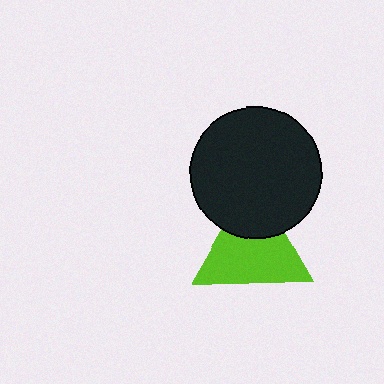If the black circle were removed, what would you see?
You would see the complete lime triangle.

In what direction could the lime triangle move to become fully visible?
The lime triangle could move down. That would shift it out from behind the black circle entirely.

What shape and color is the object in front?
The object in front is a black circle.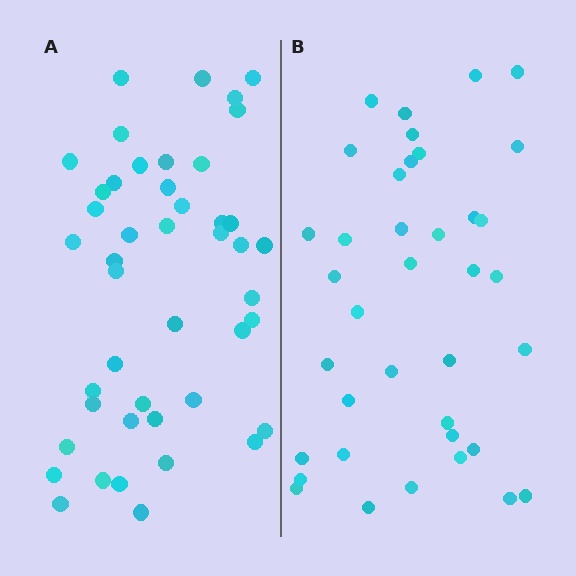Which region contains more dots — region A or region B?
Region A (the left region) has more dots.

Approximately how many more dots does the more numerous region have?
Region A has roughly 8 or so more dots than region B.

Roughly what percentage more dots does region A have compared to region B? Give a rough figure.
About 20% more.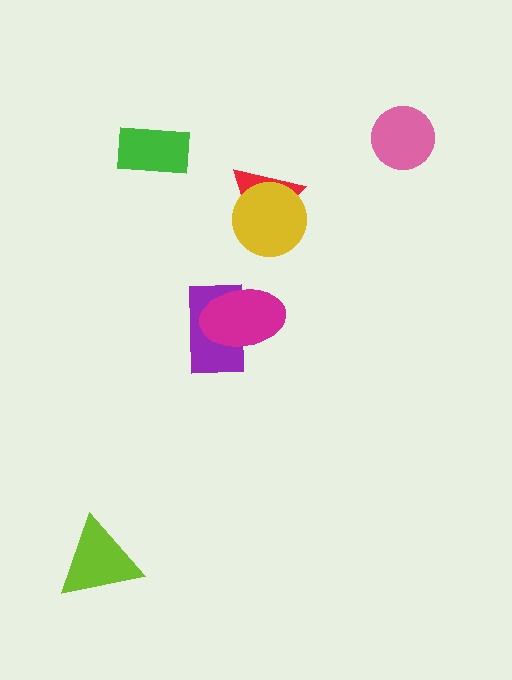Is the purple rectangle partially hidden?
Yes, it is partially covered by another shape.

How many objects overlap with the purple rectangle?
1 object overlaps with the purple rectangle.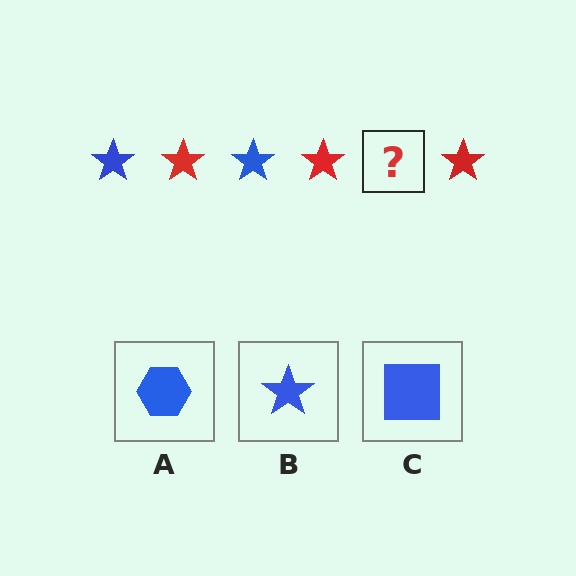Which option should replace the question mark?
Option B.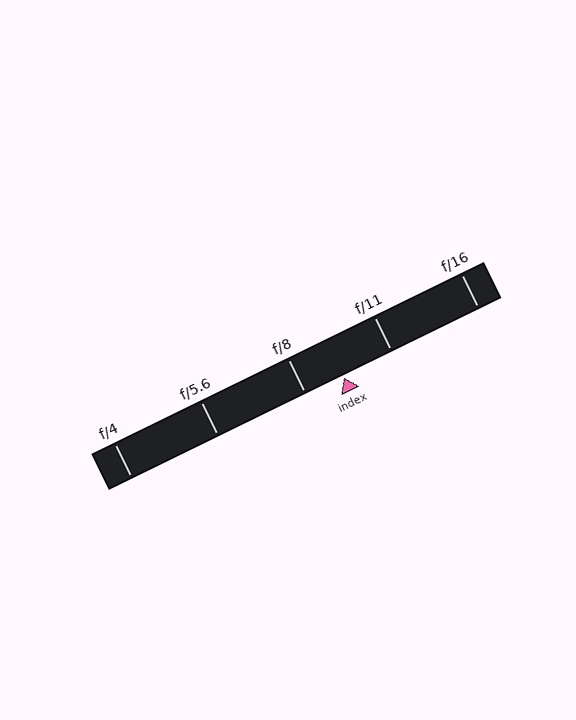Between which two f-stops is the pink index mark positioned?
The index mark is between f/8 and f/11.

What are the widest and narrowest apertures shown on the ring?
The widest aperture shown is f/4 and the narrowest is f/16.